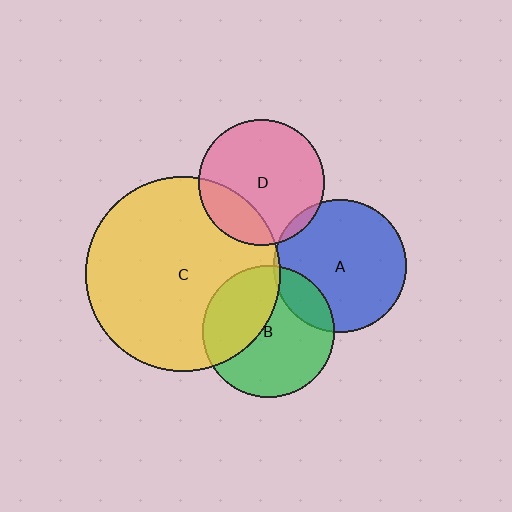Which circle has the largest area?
Circle C (yellow).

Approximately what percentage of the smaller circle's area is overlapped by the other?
Approximately 5%.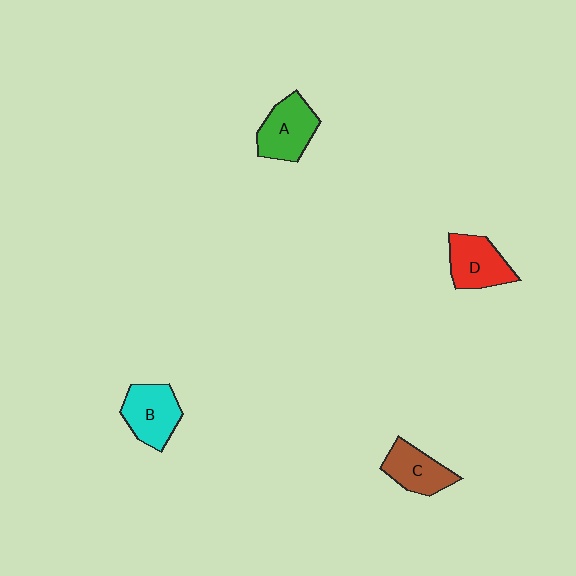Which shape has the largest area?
Shape A (green).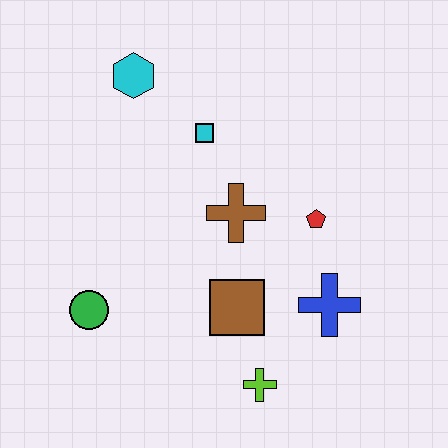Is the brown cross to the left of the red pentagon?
Yes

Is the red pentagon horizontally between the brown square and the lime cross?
No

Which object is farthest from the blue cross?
The cyan hexagon is farthest from the blue cross.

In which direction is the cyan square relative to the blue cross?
The cyan square is above the blue cross.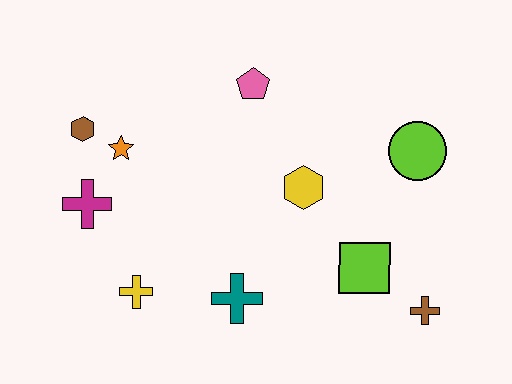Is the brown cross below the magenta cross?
Yes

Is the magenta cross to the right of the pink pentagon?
No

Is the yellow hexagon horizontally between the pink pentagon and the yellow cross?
No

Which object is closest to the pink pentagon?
The yellow hexagon is closest to the pink pentagon.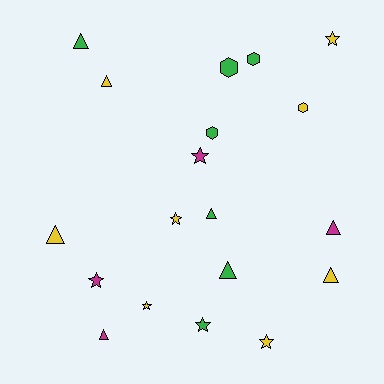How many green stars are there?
There is 1 green star.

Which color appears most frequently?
Yellow, with 8 objects.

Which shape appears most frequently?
Triangle, with 8 objects.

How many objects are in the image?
There are 19 objects.